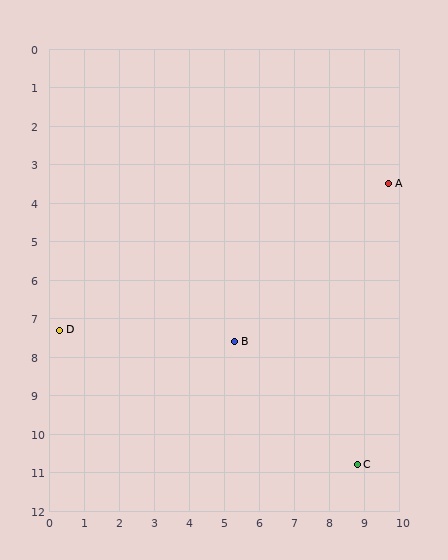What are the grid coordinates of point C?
Point C is at approximately (8.8, 10.8).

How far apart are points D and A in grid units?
Points D and A are about 10.1 grid units apart.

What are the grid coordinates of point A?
Point A is at approximately (9.7, 3.5).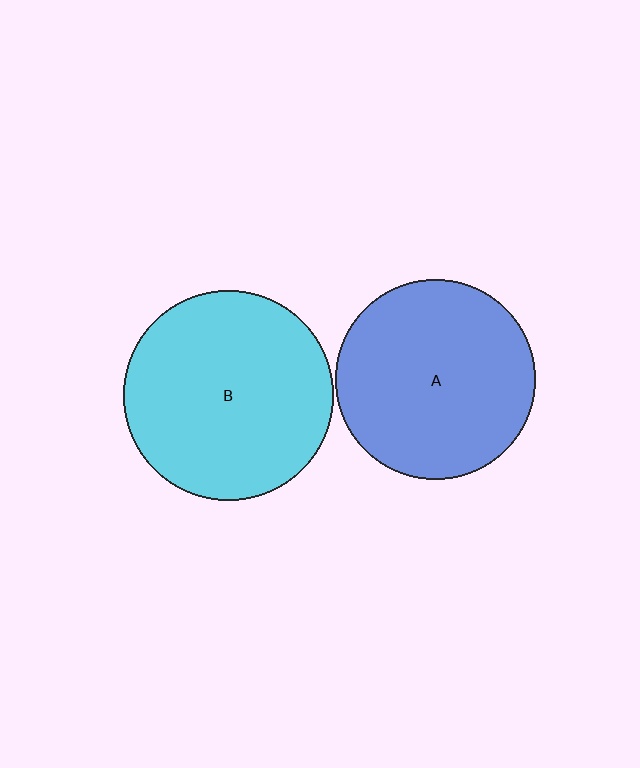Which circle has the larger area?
Circle B (cyan).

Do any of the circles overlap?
No, none of the circles overlap.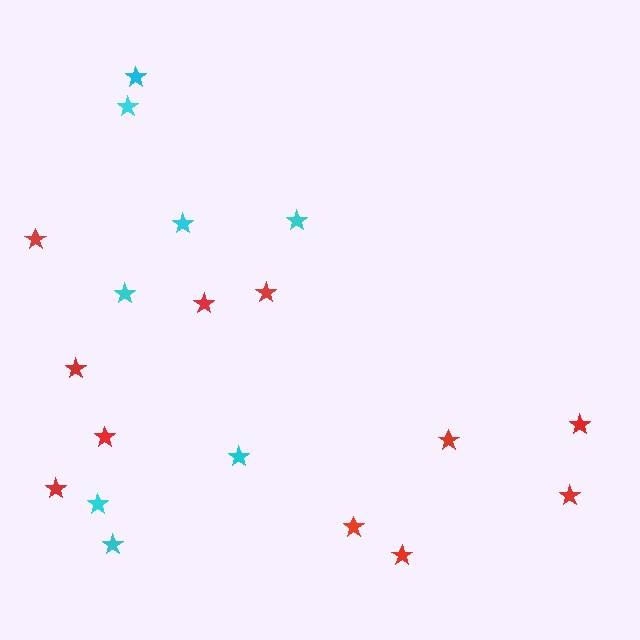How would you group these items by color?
There are 2 groups: one group of red stars (11) and one group of cyan stars (8).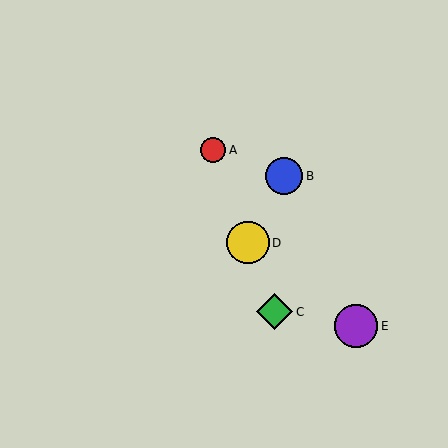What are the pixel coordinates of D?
Object D is at (248, 243).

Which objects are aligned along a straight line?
Objects A, C, D are aligned along a straight line.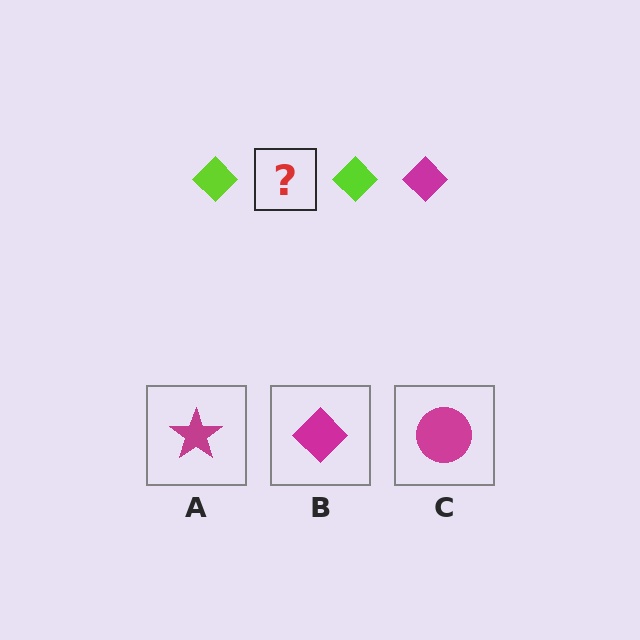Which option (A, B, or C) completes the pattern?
B.